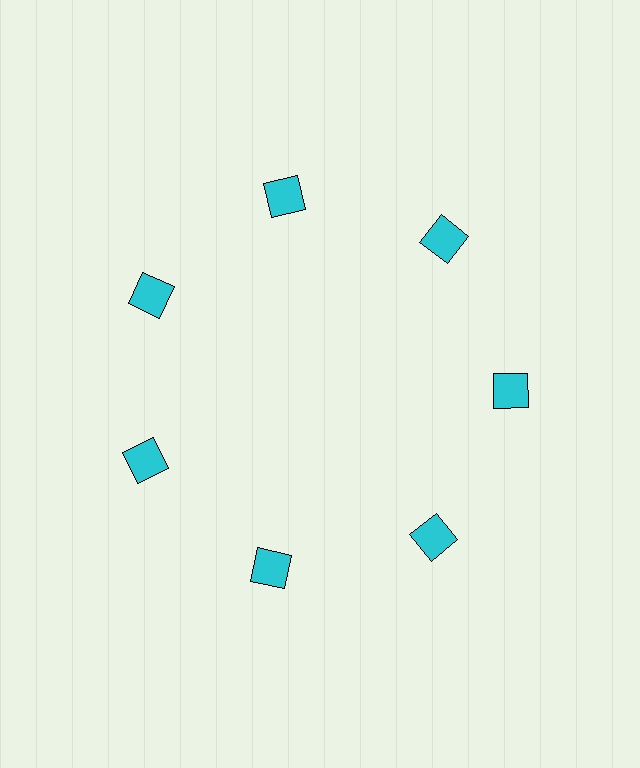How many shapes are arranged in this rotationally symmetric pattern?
There are 7 shapes, arranged in 7 groups of 1.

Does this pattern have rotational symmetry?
Yes, this pattern has 7-fold rotational symmetry. It looks the same after rotating 51 degrees around the center.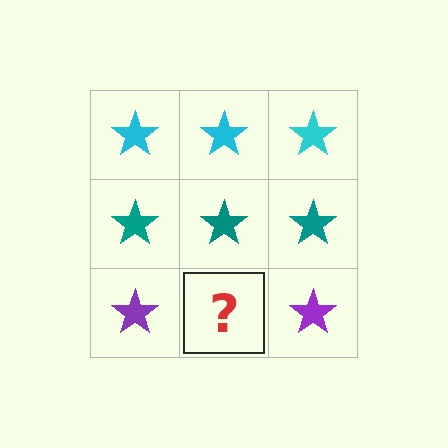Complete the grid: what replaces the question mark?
The question mark should be replaced with a purple star.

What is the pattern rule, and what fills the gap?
The rule is that each row has a consistent color. The gap should be filled with a purple star.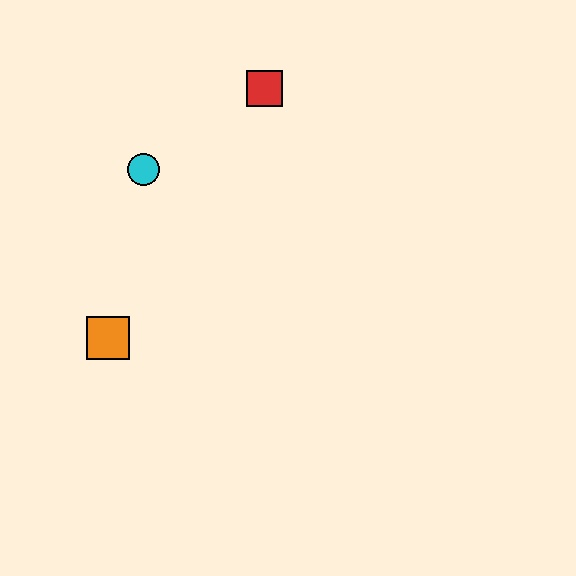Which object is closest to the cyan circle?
The red square is closest to the cyan circle.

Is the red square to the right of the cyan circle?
Yes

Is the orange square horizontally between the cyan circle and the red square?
No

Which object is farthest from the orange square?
The red square is farthest from the orange square.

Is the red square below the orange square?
No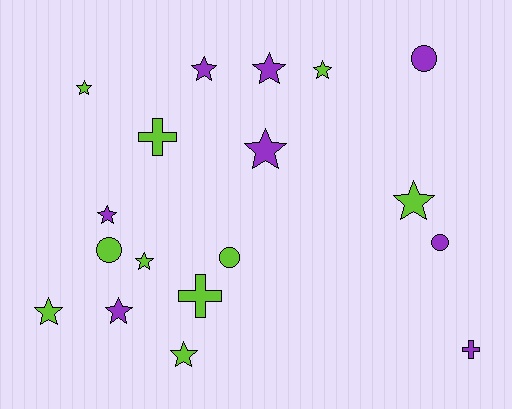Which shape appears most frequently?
Star, with 11 objects.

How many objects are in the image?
There are 18 objects.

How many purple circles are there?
There are 2 purple circles.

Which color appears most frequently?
Lime, with 10 objects.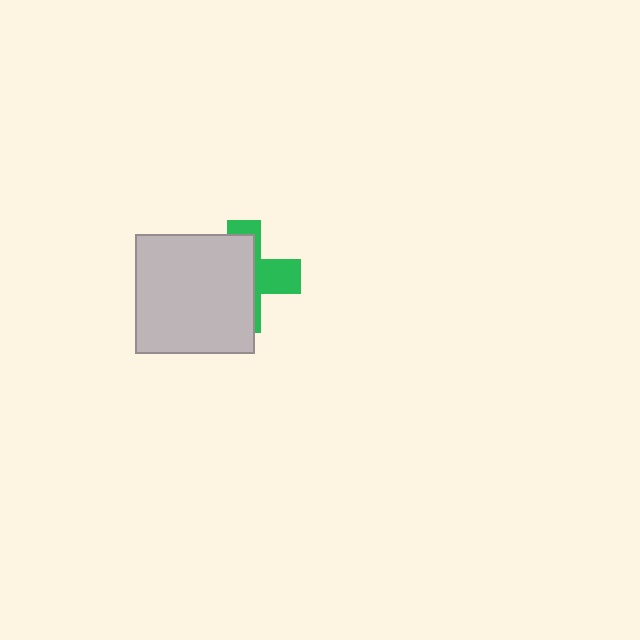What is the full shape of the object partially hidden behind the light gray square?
The partially hidden object is a green cross.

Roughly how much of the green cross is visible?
A small part of it is visible (roughly 37%).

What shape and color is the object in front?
The object in front is a light gray square.